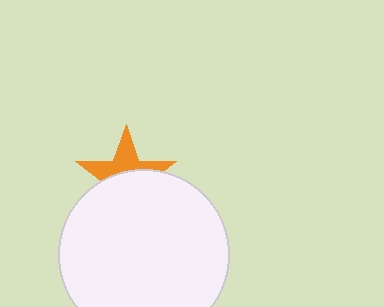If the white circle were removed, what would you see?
You would see the complete orange star.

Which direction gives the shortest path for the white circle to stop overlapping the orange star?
Moving down gives the shortest separation.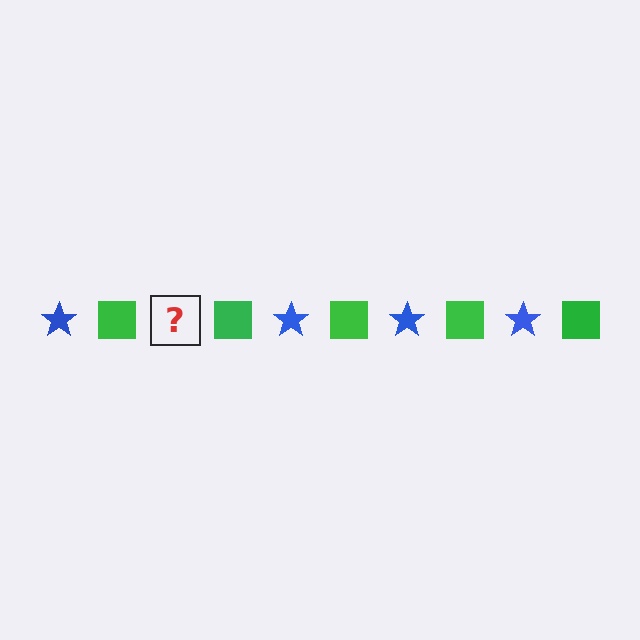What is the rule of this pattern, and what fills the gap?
The rule is that the pattern alternates between blue star and green square. The gap should be filled with a blue star.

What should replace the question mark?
The question mark should be replaced with a blue star.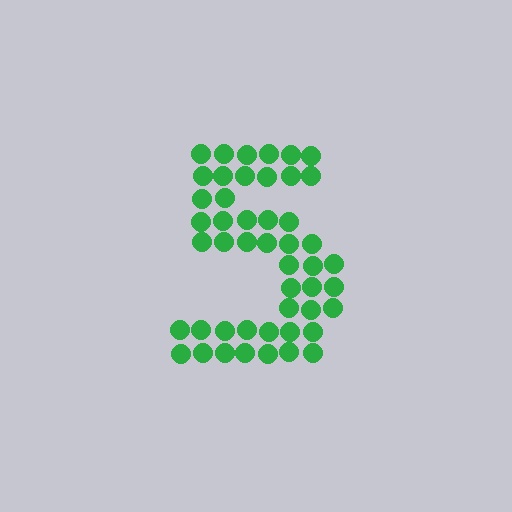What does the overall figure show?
The overall figure shows the digit 5.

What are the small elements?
The small elements are circles.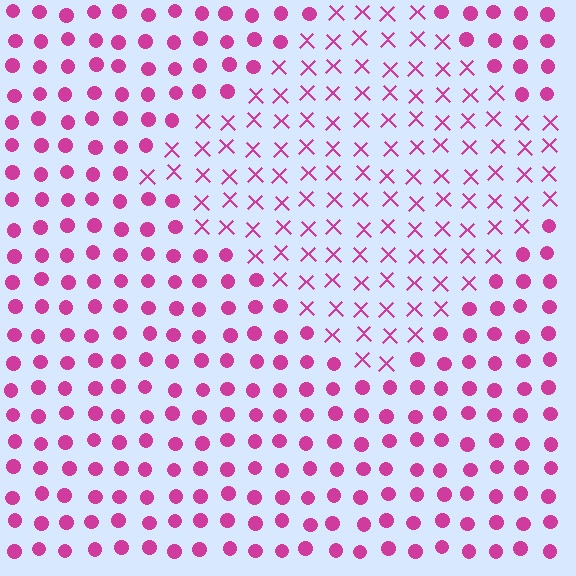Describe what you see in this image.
The image is filled with small magenta elements arranged in a uniform grid. A diamond-shaped region contains X marks, while the surrounding area contains circles. The boundary is defined purely by the change in element shape.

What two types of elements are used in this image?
The image uses X marks inside the diamond region and circles outside it.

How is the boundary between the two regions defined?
The boundary is defined by a change in element shape: X marks inside vs. circles outside. All elements share the same color and spacing.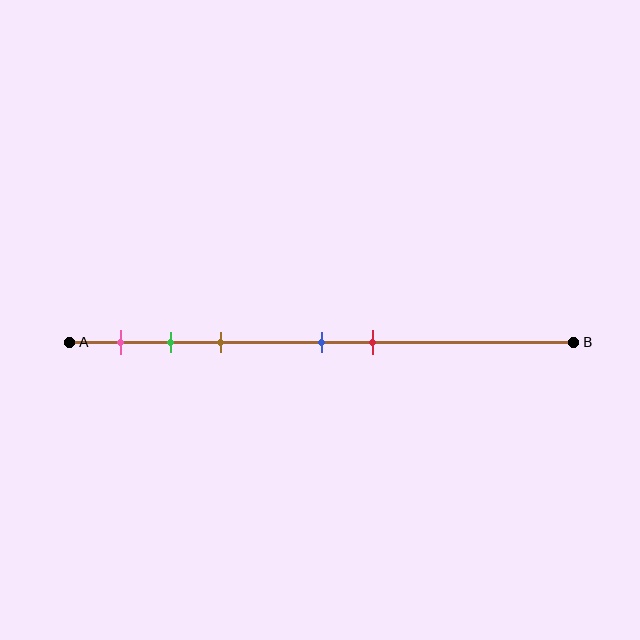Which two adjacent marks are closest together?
The green and brown marks are the closest adjacent pair.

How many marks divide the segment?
There are 5 marks dividing the segment.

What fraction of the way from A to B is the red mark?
The red mark is approximately 60% (0.6) of the way from A to B.